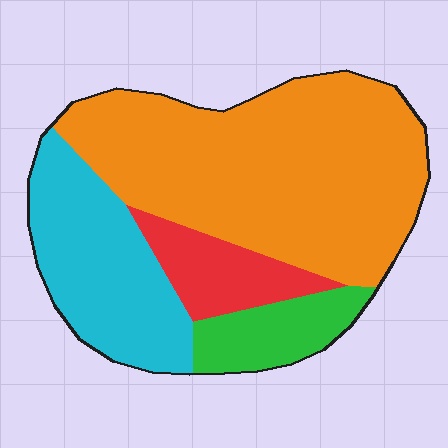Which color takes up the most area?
Orange, at roughly 55%.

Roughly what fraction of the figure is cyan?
Cyan covers 24% of the figure.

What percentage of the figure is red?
Red covers around 10% of the figure.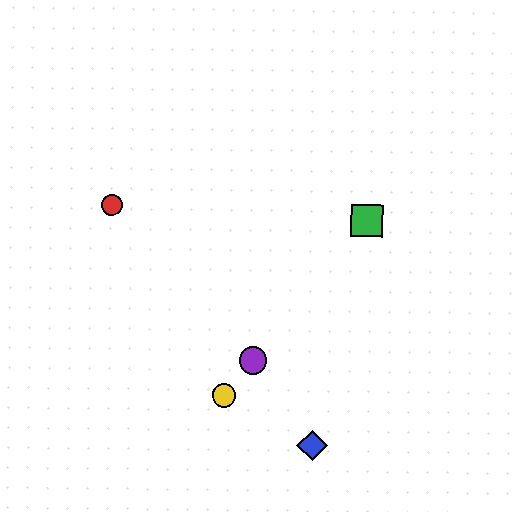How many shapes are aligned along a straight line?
3 shapes (the green square, the yellow circle, the purple circle) are aligned along a straight line.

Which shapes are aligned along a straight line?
The green square, the yellow circle, the purple circle are aligned along a straight line.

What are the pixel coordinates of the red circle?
The red circle is at (112, 206).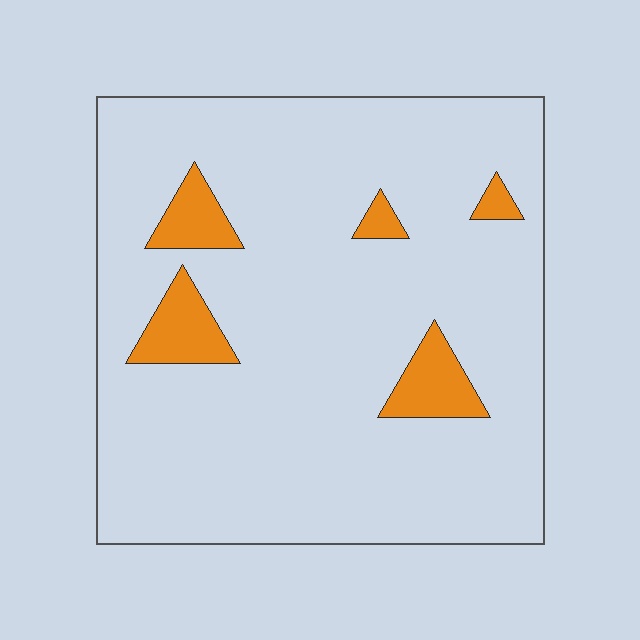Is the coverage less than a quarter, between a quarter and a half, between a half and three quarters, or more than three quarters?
Less than a quarter.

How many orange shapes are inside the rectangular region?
5.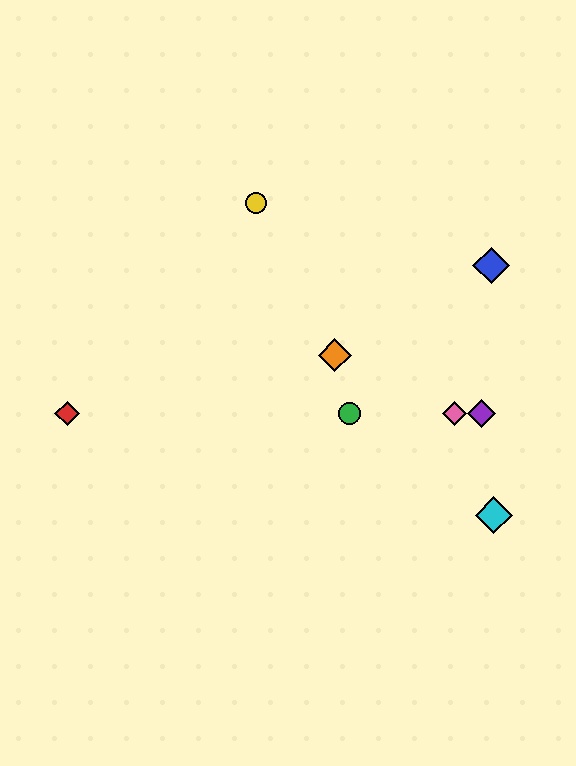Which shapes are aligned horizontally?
The red diamond, the green circle, the purple diamond, the pink diamond are aligned horizontally.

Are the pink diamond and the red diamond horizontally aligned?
Yes, both are at y≈413.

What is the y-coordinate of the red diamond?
The red diamond is at y≈413.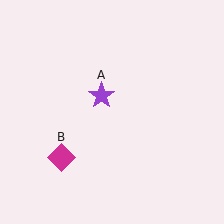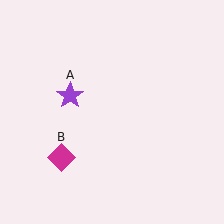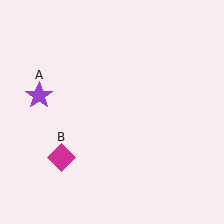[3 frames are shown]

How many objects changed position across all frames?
1 object changed position: purple star (object A).